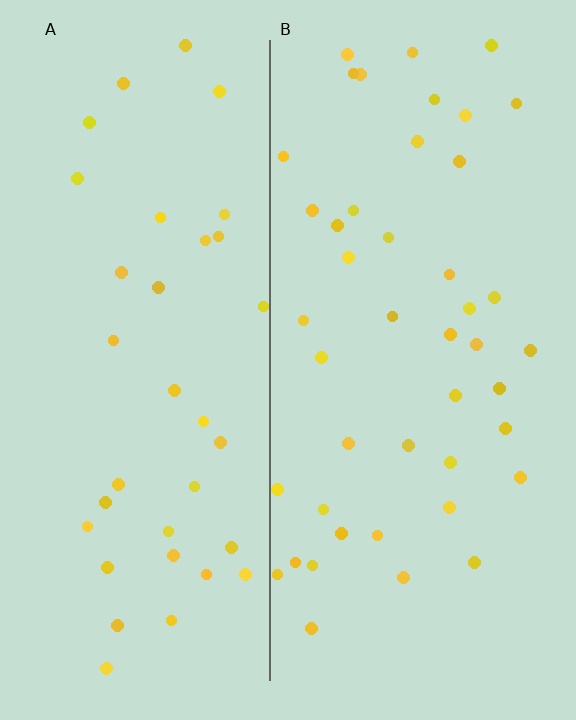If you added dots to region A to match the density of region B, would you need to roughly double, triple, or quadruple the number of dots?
Approximately double.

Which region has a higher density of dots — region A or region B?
B (the right).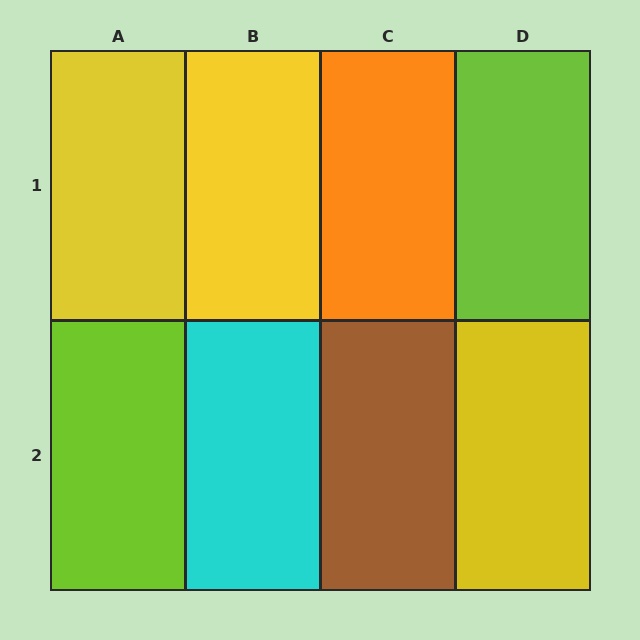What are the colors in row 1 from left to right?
Yellow, yellow, orange, lime.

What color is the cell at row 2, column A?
Lime.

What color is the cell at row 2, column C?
Brown.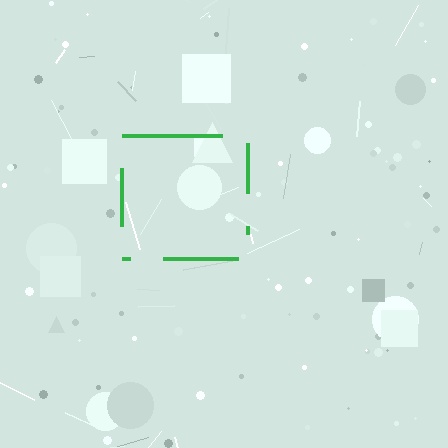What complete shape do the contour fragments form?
The contour fragments form a square.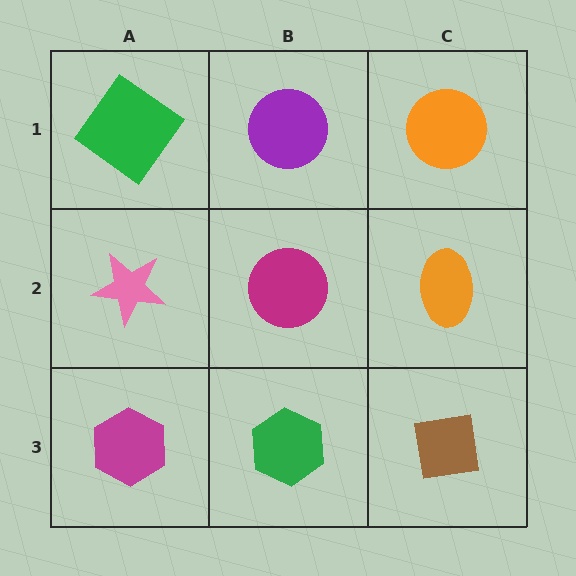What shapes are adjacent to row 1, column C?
An orange ellipse (row 2, column C), a purple circle (row 1, column B).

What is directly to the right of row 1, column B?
An orange circle.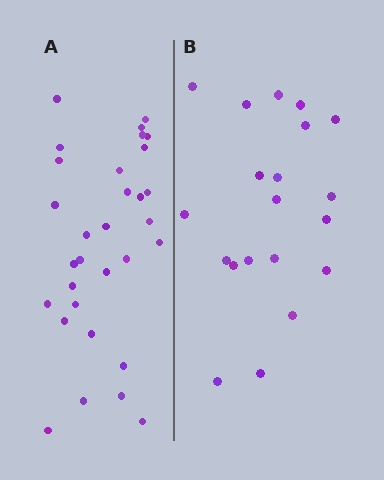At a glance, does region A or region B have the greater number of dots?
Region A (the left region) has more dots.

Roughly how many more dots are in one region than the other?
Region A has roughly 12 or so more dots than region B.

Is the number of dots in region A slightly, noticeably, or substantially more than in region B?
Region A has substantially more. The ratio is roughly 1.6 to 1.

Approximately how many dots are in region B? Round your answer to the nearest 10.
About 20 dots.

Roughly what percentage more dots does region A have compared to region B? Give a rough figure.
About 55% more.